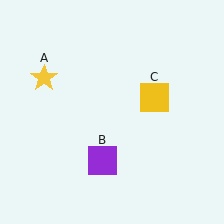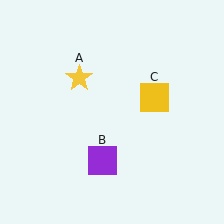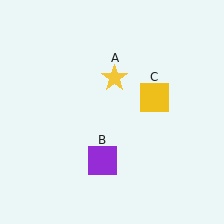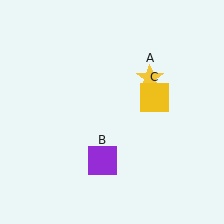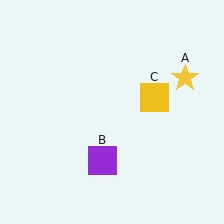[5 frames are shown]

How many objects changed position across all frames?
1 object changed position: yellow star (object A).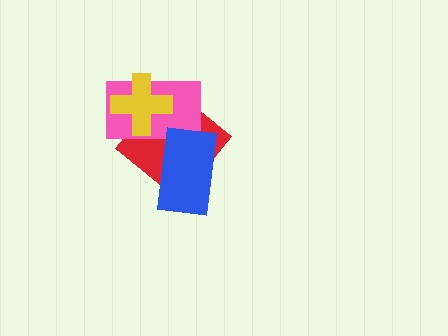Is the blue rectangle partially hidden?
No, no other shape covers it.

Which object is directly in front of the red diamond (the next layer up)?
The pink rectangle is directly in front of the red diamond.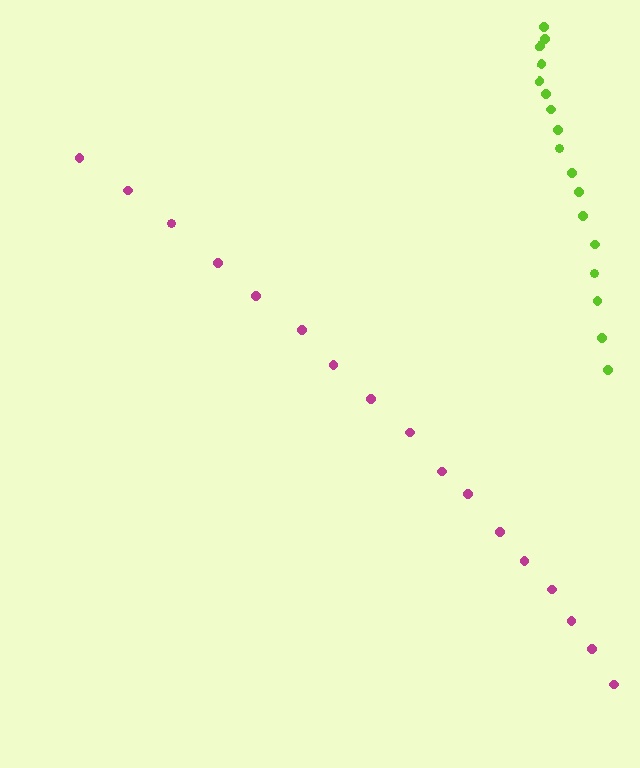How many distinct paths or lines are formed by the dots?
There are 2 distinct paths.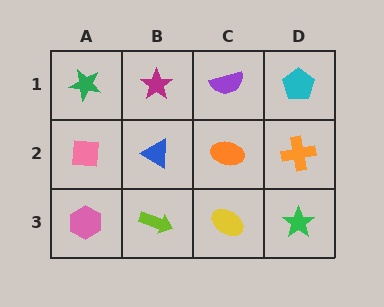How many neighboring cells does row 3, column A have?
2.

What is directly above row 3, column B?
A blue triangle.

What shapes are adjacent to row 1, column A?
A pink square (row 2, column A), a magenta star (row 1, column B).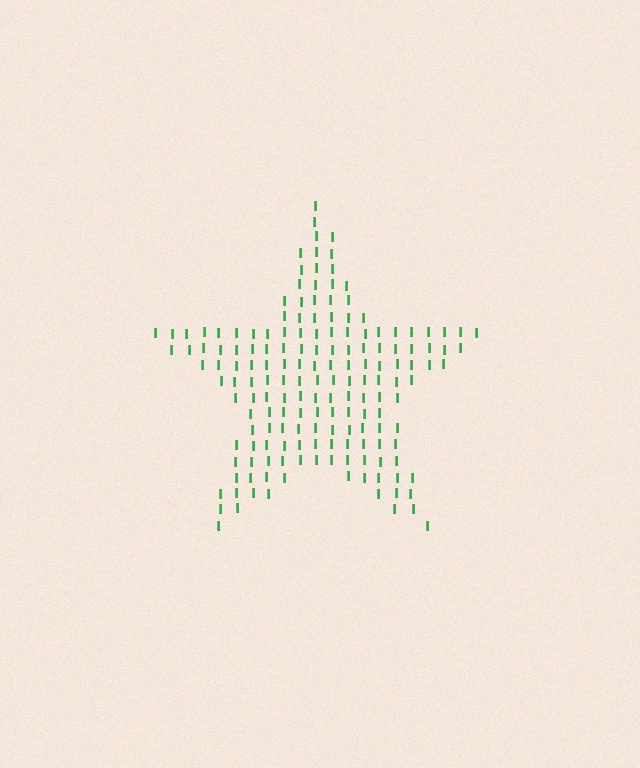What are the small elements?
The small elements are letter I's.